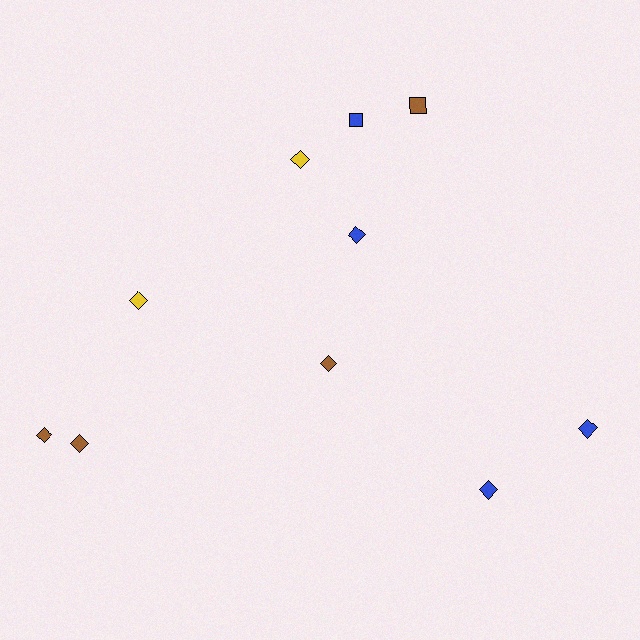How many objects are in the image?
There are 10 objects.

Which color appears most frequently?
Blue, with 4 objects.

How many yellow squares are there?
There are no yellow squares.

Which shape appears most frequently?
Diamond, with 8 objects.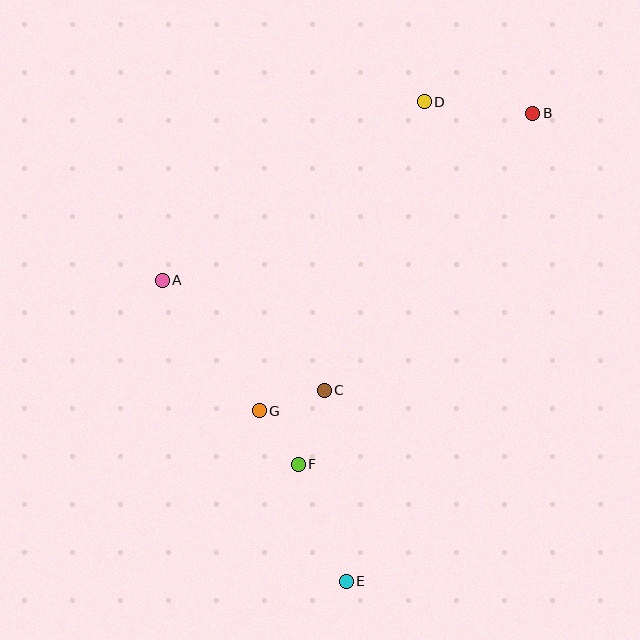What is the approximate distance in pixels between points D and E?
The distance between D and E is approximately 486 pixels.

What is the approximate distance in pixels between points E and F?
The distance between E and F is approximately 127 pixels.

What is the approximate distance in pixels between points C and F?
The distance between C and F is approximately 78 pixels.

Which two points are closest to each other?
Points F and G are closest to each other.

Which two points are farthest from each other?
Points B and E are farthest from each other.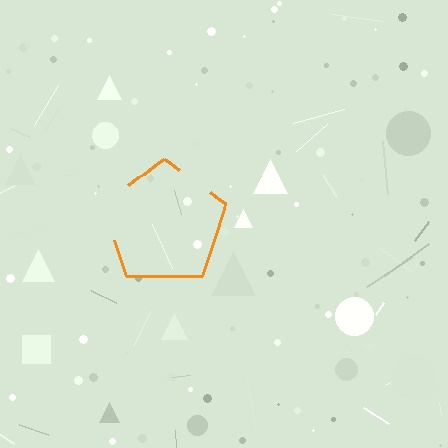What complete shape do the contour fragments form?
The contour fragments form a pentagon.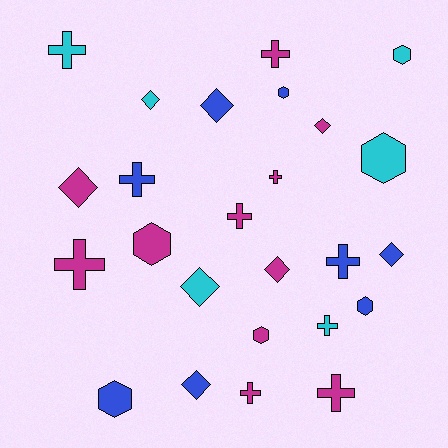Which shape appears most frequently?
Cross, with 10 objects.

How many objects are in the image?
There are 25 objects.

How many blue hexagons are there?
There are 3 blue hexagons.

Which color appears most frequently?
Magenta, with 11 objects.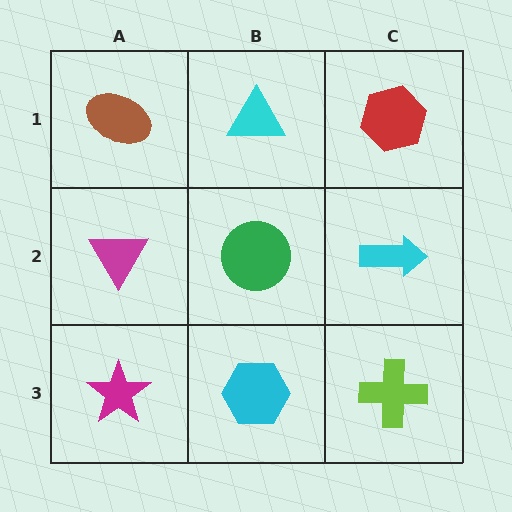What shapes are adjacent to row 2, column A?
A brown ellipse (row 1, column A), a magenta star (row 3, column A), a green circle (row 2, column B).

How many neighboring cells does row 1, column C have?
2.